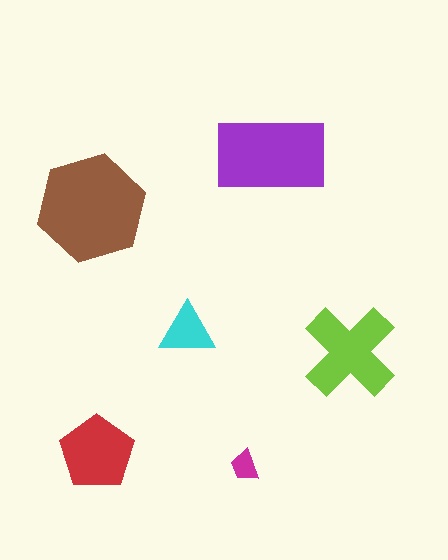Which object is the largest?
The brown hexagon.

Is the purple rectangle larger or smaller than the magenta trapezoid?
Larger.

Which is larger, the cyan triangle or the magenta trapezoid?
The cyan triangle.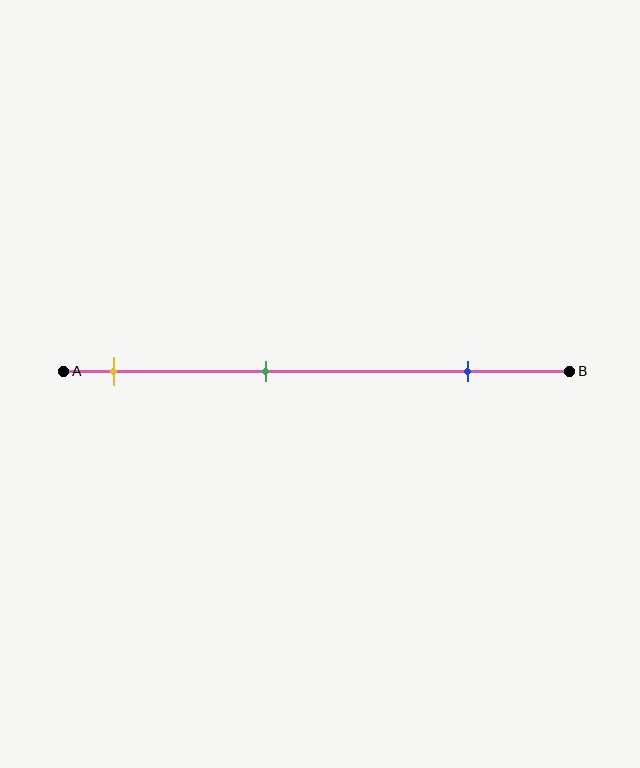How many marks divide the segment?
There are 3 marks dividing the segment.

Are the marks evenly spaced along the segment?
Yes, the marks are approximately evenly spaced.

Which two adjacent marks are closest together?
The yellow and green marks are the closest adjacent pair.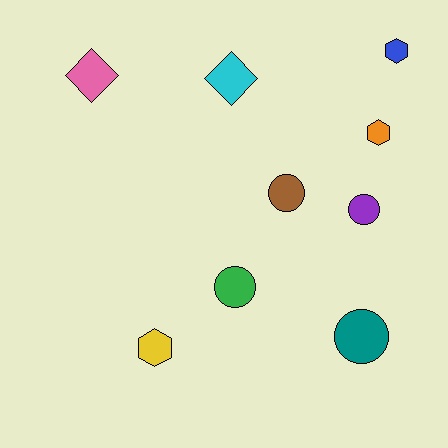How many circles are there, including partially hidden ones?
There are 4 circles.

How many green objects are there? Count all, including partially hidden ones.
There is 1 green object.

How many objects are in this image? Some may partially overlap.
There are 9 objects.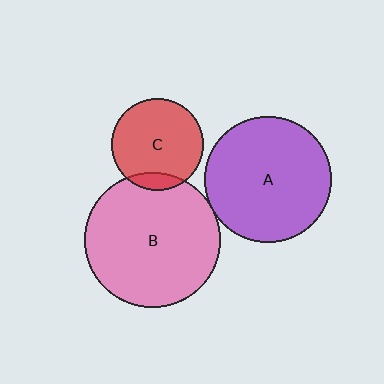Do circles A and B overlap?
Yes.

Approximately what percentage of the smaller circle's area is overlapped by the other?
Approximately 5%.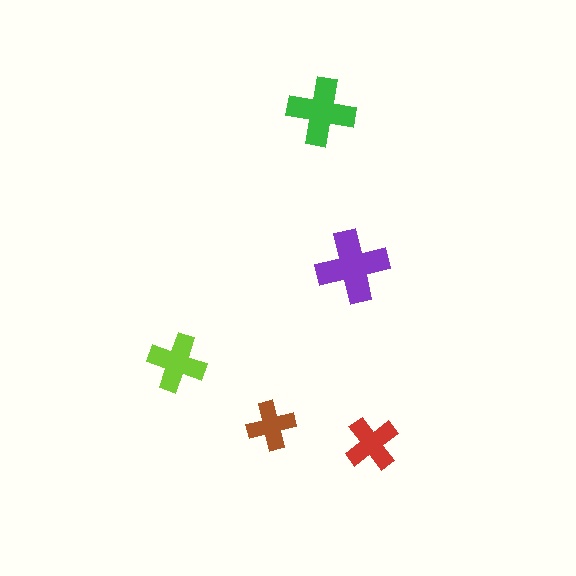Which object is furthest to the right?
The red cross is rightmost.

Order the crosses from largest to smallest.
the purple one, the green one, the lime one, the red one, the brown one.